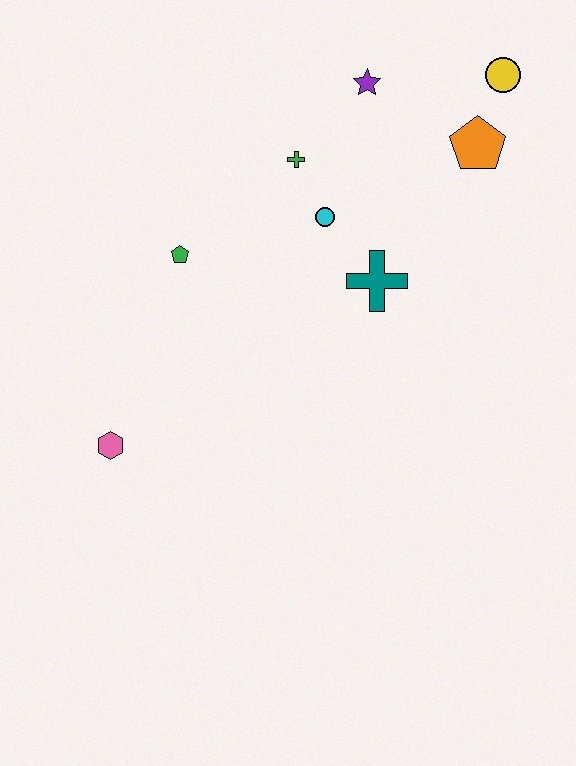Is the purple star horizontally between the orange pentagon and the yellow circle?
No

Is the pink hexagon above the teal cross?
No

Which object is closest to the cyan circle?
The green cross is closest to the cyan circle.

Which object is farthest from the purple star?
The pink hexagon is farthest from the purple star.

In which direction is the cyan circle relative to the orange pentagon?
The cyan circle is to the left of the orange pentagon.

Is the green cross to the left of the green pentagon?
No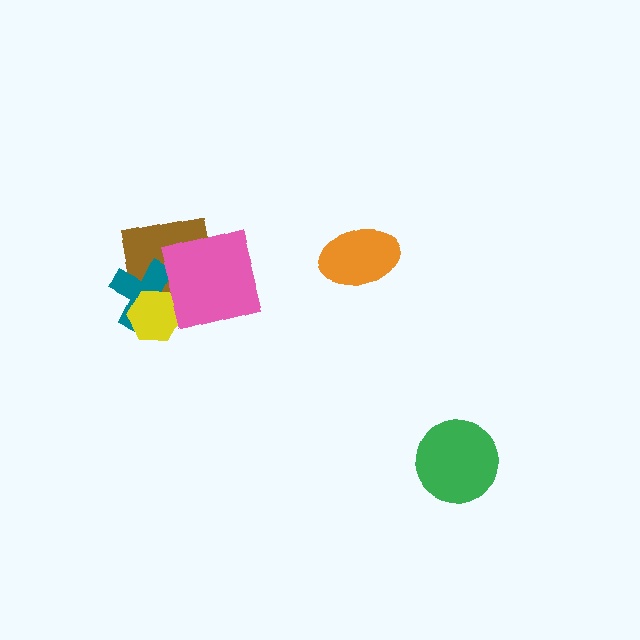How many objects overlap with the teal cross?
3 objects overlap with the teal cross.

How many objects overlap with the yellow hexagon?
2 objects overlap with the yellow hexagon.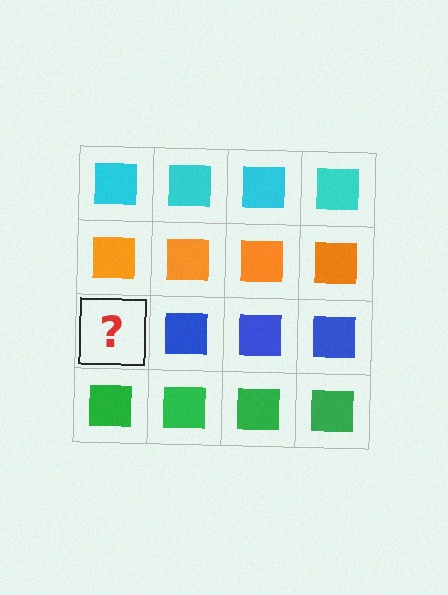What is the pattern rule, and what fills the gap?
The rule is that each row has a consistent color. The gap should be filled with a blue square.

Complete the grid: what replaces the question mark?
The question mark should be replaced with a blue square.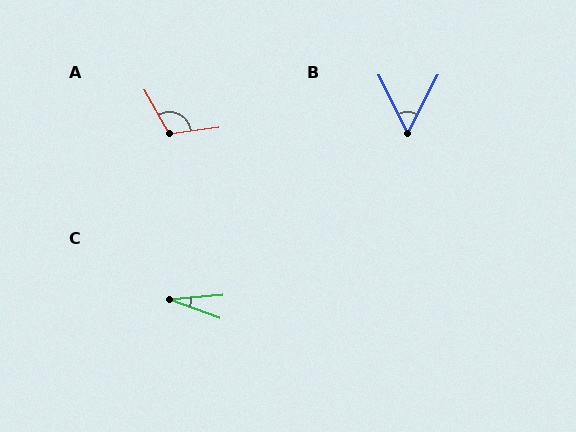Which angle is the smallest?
C, at approximately 25 degrees.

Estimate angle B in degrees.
Approximately 54 degrees.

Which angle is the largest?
A, at approximately 113 degrees.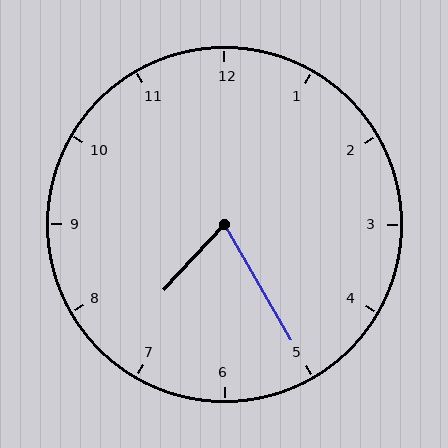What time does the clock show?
7:25.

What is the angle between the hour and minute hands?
Approximately 72 degrees.